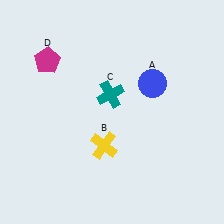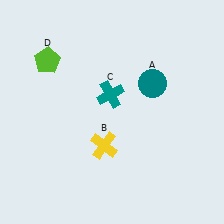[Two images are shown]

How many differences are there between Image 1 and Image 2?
There are 2 differences between the two images.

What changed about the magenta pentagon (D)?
In Image 1, D is magenta. In Image 2, it changed to lime.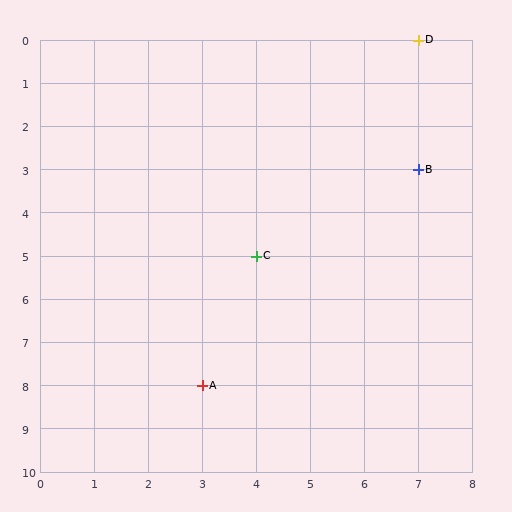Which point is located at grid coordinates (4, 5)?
Point C is at (4, 5).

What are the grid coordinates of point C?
Point C is at grid coordinates (4, 5).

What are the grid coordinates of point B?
Point B is at grid coordinates (7, 3).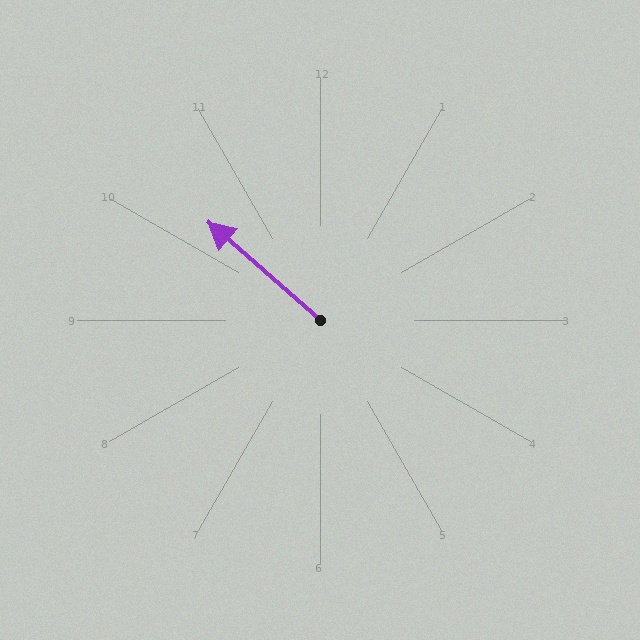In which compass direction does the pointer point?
Northwest.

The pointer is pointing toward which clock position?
Roughly 10 o'clock.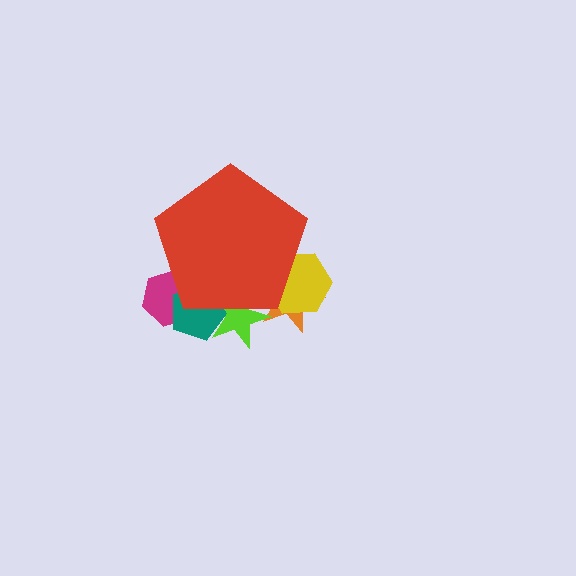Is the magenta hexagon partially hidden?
Yes, the magenta hexagon is partially hidden behind the red pentagon.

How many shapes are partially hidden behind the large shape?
5 shapes are partially hidden.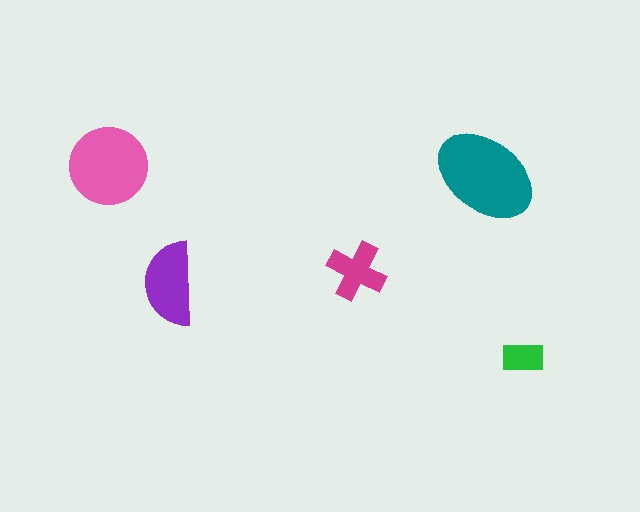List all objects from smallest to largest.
The green rectangle, the magenta cross, the purple semicircle, the pink circle, the teal ellipse.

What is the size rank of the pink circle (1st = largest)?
2nd.